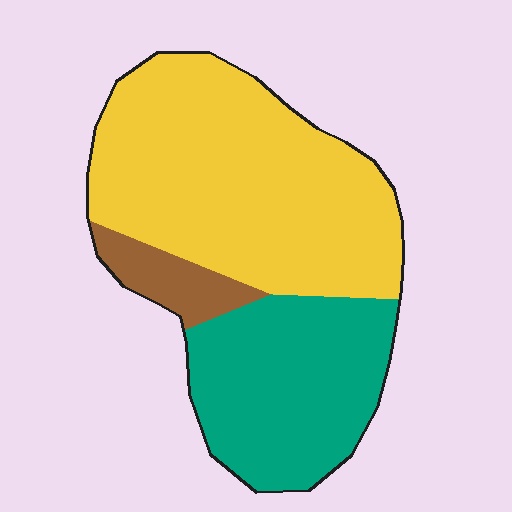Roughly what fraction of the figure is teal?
Teal covers 34% of the figure.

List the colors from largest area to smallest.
From largest to smallest: yellow, teal, brown.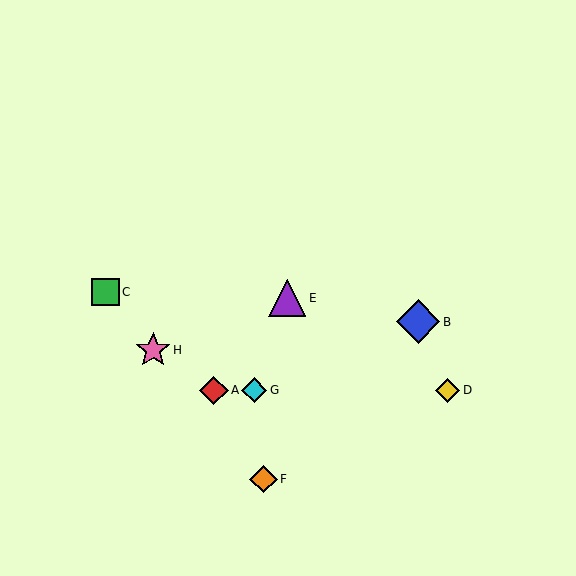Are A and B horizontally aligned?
No, A is at y≈390 and B is at y≈322.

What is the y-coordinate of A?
Object A is at y≈390.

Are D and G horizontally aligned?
Yes, both are at y≈390.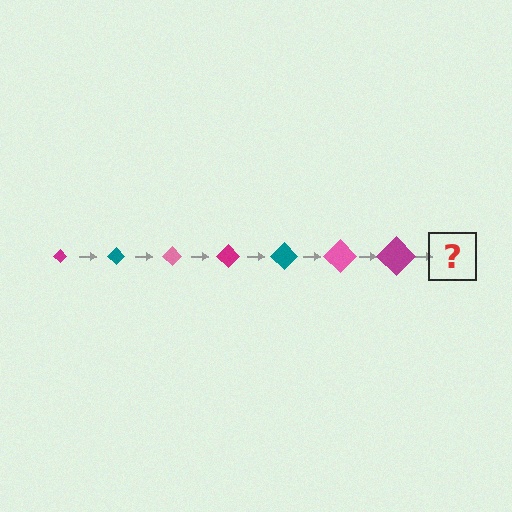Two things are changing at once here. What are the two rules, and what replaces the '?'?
The two rules are that the diamond grows larger each step and the color cycles through magenta, teal, and pink. The '?' should be a teal diamond, larger than the previous one.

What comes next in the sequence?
The next element should be a teal diamond, larger than the previous one.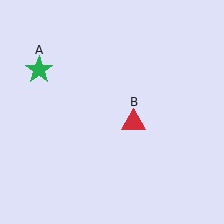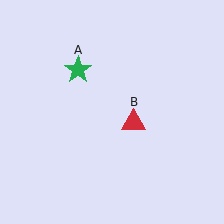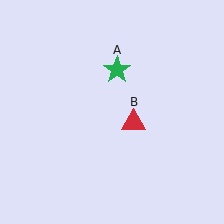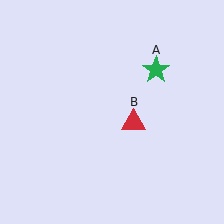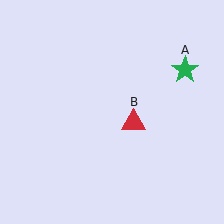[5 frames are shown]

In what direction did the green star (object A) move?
The green star (object A) moved right.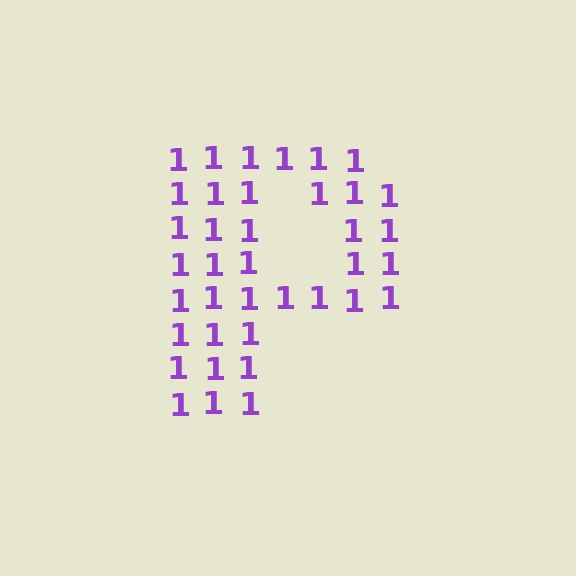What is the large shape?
The large shape is the letter P.